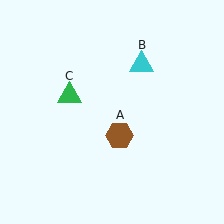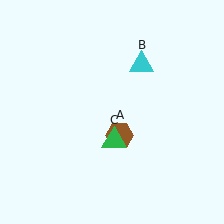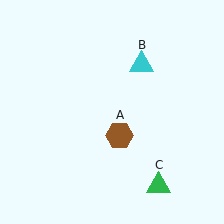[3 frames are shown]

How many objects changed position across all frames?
1 object changed position: green triangle (object C).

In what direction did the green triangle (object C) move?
The green triangle (object C) moved down and to the right.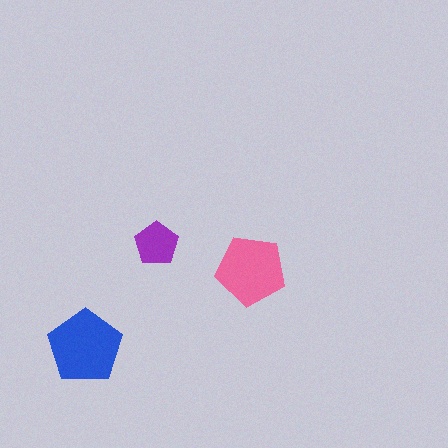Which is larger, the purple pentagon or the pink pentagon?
The pink one.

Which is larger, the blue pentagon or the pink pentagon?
The blue one.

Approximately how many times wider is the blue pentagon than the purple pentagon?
About 1.5 times wider.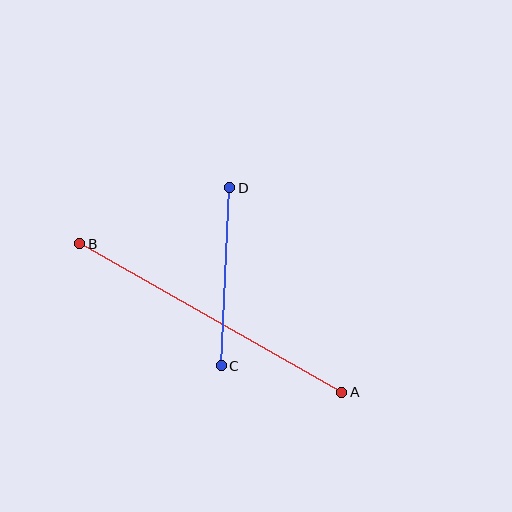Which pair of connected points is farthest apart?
Points A and B are farthest apart.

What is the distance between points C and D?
The distance is approximately 178 pixels.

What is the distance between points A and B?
The distance is approximately 301 pixels.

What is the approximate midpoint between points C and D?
The midpoint is at approximately (225, 277) pixels.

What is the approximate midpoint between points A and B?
The midpoint is at approximately (211, 318) pixels.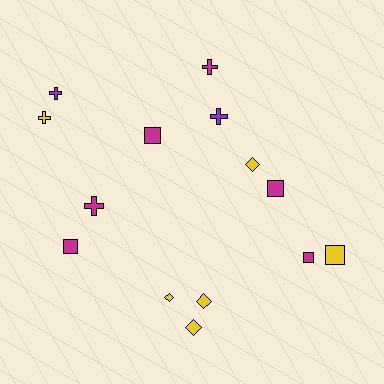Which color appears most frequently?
Magenta, with 6 objects.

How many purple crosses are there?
There are 2 purple crosses.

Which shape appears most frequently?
Square, with 5 objects.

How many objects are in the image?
There are 14 objects.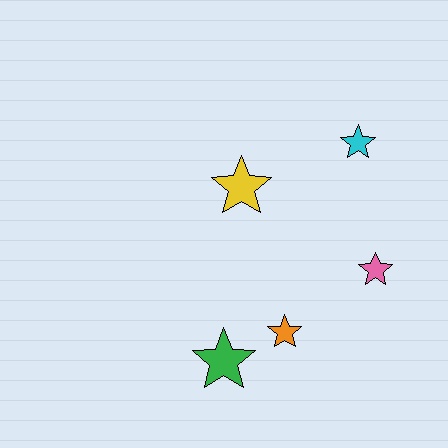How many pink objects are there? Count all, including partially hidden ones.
There is 1 pink object.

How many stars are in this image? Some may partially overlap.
There are 5 stars.